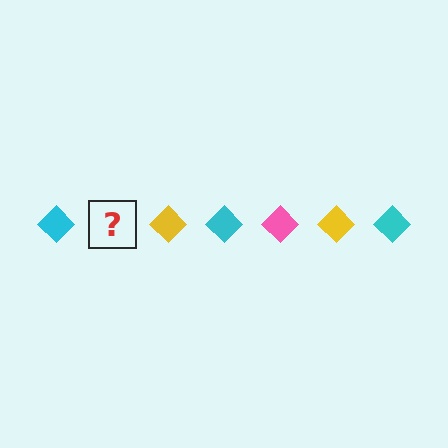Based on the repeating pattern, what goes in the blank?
The blank should be a pink diamond.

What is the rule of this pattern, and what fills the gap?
The rule is that the pattern cycles through cyan, pink, yellow diamonds. The gap should be filled with a pink diamond.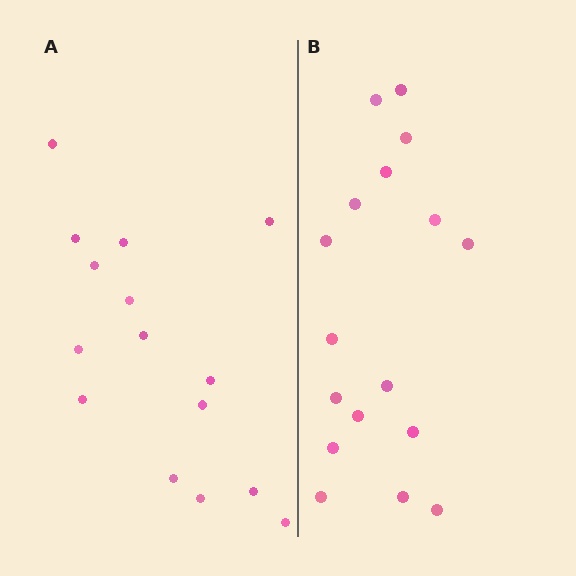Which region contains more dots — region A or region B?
Region B (the right region) has more dots.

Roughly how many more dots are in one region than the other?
Region B has just a few more — roughly 2 or 3 more dots than region A.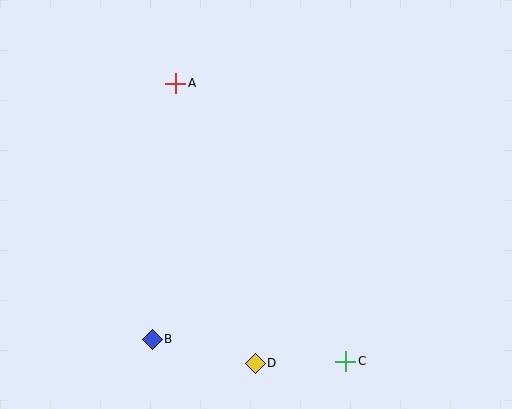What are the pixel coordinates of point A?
Point A is at (176, 83).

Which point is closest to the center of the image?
Point A at (176, 83) is closest to the center.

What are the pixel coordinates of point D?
Point D is at (255, 363).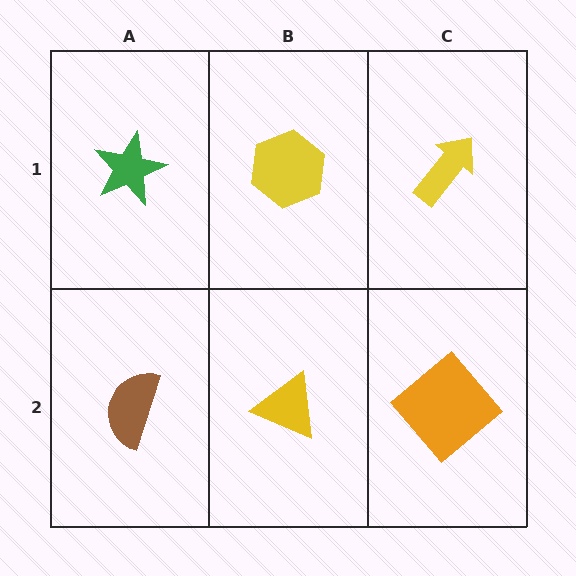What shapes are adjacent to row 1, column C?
An orange diamond (row 2, column C), a yellow hexagon (row 1, column B).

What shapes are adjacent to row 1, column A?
A brown semicircle (row 2, column A), a yellow hexagon (row 1, column B).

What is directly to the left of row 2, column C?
A yellow triangle.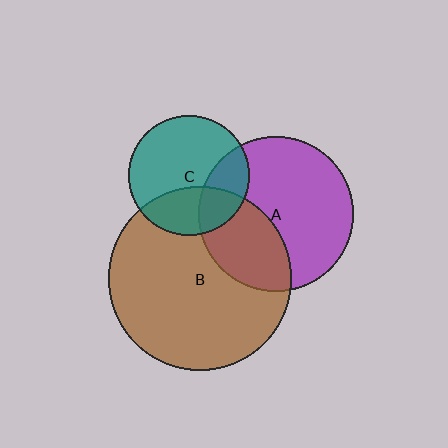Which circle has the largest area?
Circle B (brown).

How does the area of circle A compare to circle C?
Approximately 1.6 times.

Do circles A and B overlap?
Yes.